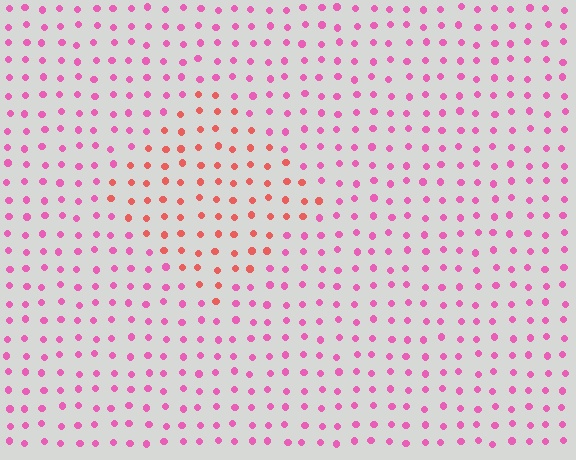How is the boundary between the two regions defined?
The boundary is defined purely by a slight shift in hue (about 39 degrees). Spacing, size, and orientation are identical on both sides.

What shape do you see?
I see a diamond.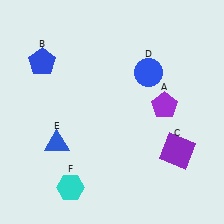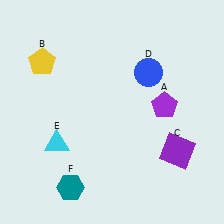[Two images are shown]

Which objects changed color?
B changed from blue to yellow. E changed from blue to cyan. F changed from cyan to teal.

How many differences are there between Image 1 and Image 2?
There are 3 differences between the two images.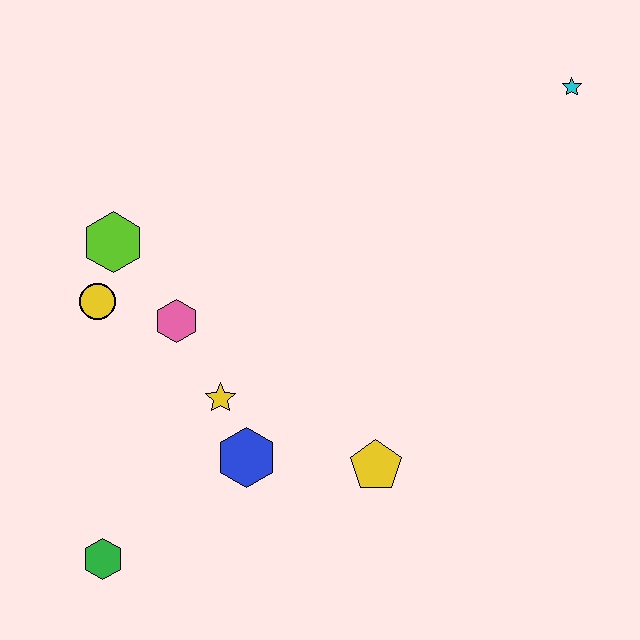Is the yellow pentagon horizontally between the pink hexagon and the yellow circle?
No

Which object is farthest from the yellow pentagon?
The cyan star is farthest from the yellow pentagon.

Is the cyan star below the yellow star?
No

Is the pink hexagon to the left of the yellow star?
Yes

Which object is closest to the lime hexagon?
The yellow circle is closest to the lime hexagon.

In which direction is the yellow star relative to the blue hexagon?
The yellow star is above the blue hexagon.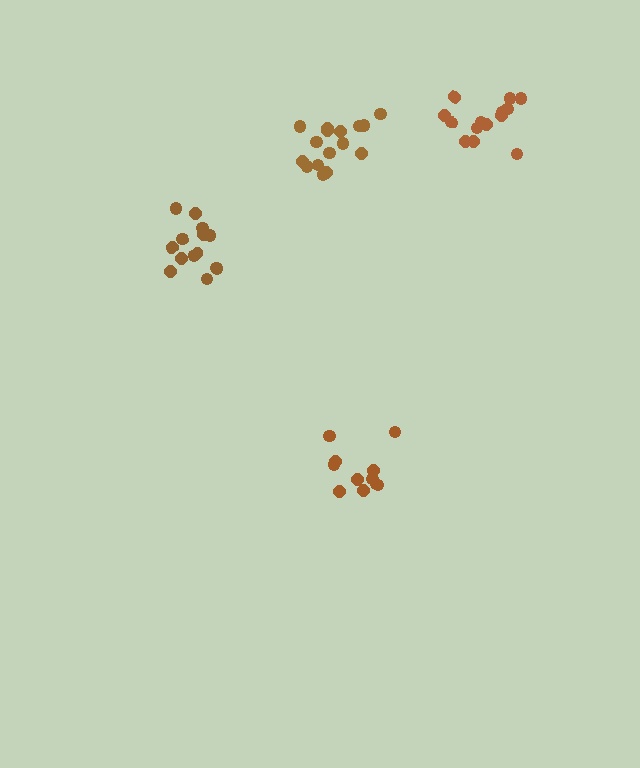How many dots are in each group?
Group 1: 11 dots, Group 2: 14 dots, Group 3: 16 dots, Group 4: 14 dots (55 total).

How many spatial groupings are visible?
There are 4 spatial groupings.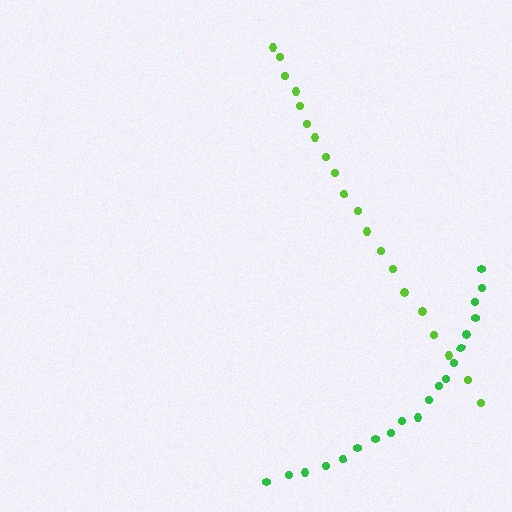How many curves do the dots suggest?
There are 2 distinct paths.